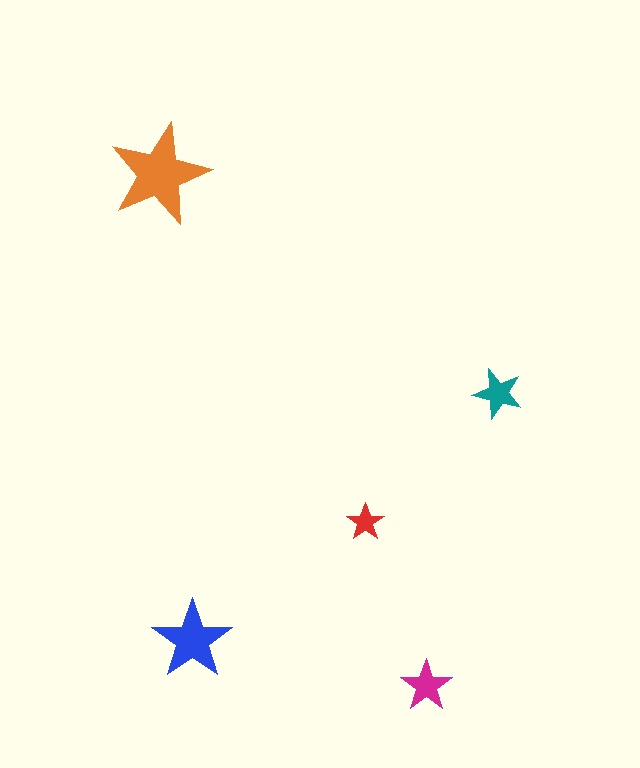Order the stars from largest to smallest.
the orange one, the blue one, the magenta one, the teal one, the red one.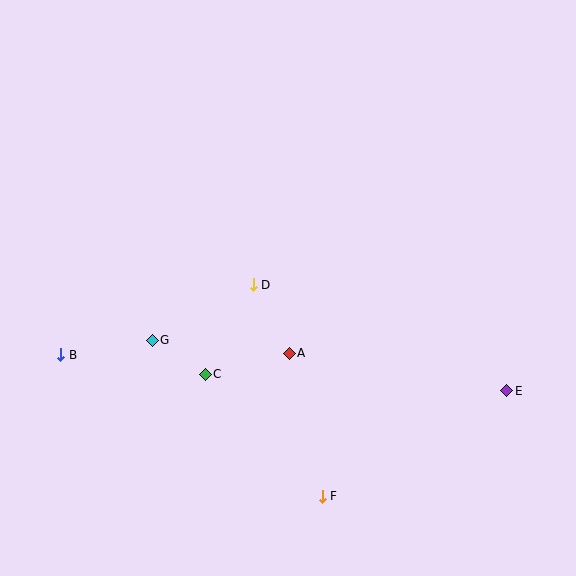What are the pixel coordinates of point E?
Point E is at (507, 391).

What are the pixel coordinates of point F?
Point F is at (322, 496).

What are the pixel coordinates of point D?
Point D is at (253, 285).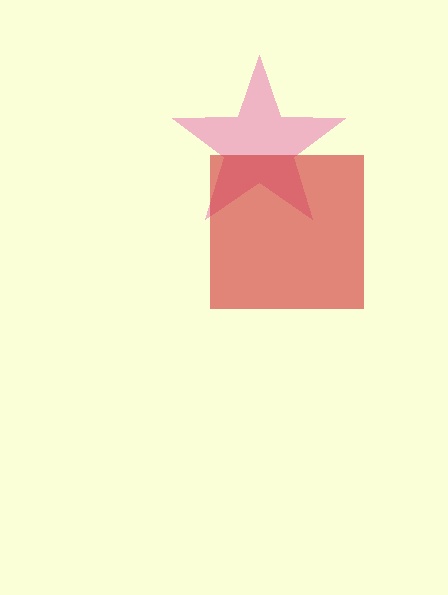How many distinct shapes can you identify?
There are 2 distinct shapes: a pink star, a red square.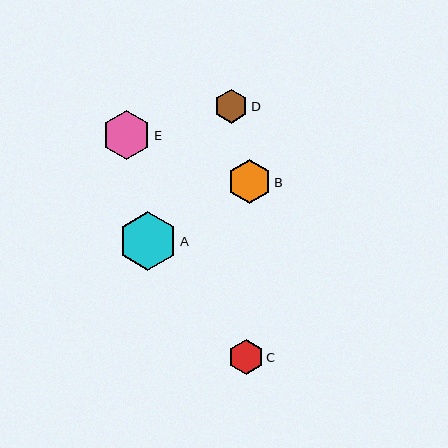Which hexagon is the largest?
Hexagon A is the largest with a size of approximately 59 pixels.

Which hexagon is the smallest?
Hexagon D is the smallest with a size of approximately 34 pixels.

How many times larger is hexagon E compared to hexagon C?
Hexagon E is approximately 1.4 times the size of hexagon C.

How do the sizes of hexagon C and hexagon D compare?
Hexagon C and hexagon D are approximately the same size.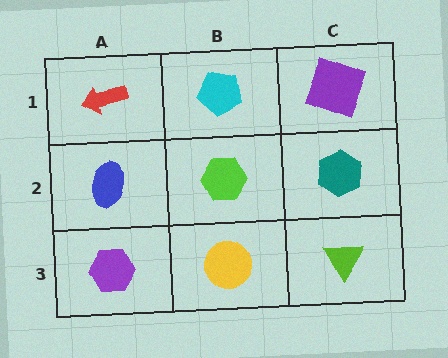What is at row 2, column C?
A teal hexagon.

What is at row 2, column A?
A blue ellipse.